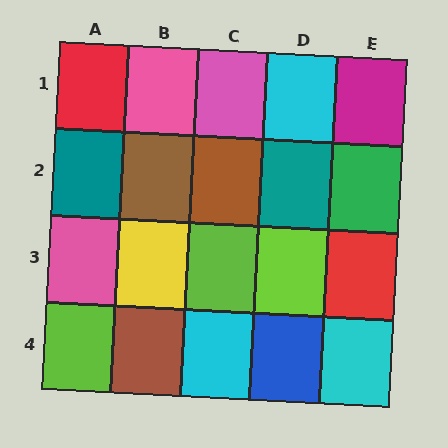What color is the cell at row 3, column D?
Lime.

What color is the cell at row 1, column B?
Pink.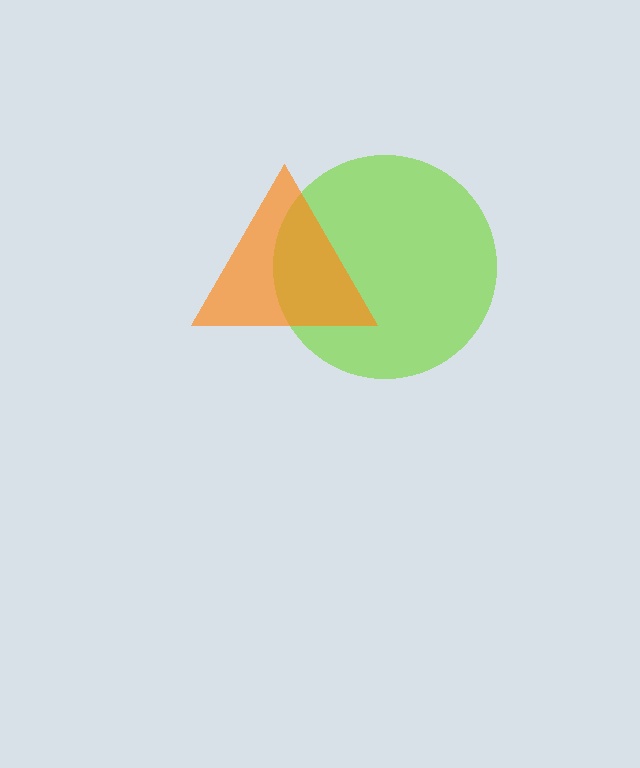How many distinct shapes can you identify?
There are 2 distinct shapes: a lime circle, an orange triangle.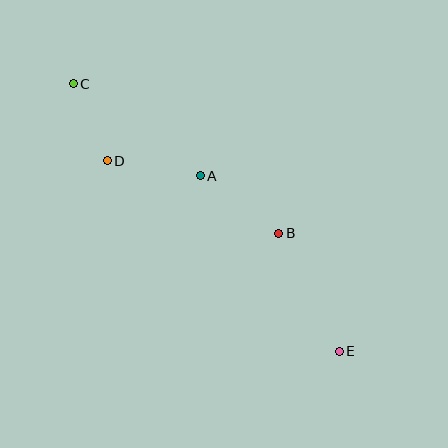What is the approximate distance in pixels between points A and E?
The distance between A and E is approximately 224 pixels.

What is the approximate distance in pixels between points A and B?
The distance between A and B is approximately 98 pixels.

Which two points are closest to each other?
Points C and D are closest to each other.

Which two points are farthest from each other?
Points C and E are farthest from each other.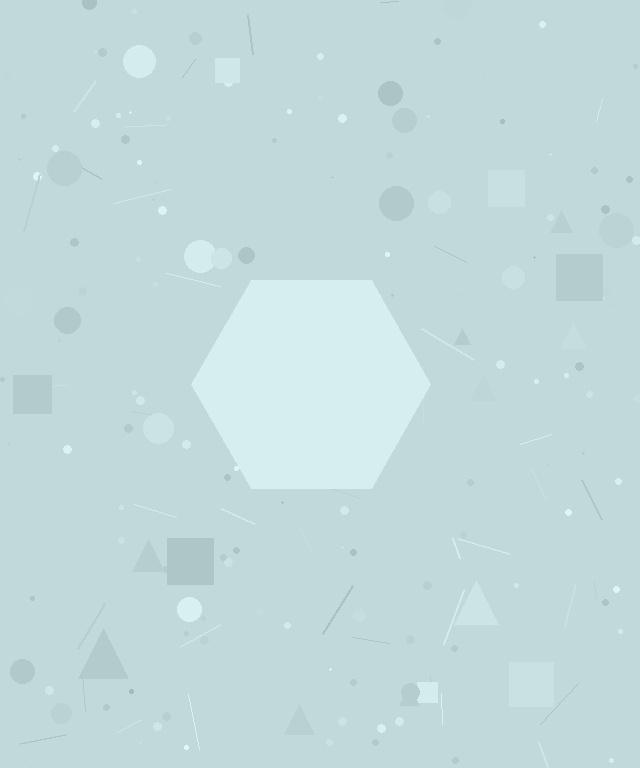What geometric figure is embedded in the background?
A hexagon is embedded in the background.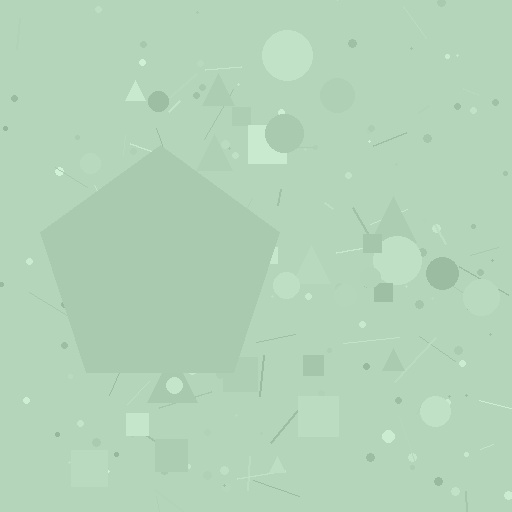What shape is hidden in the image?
A pentagon is hidden in the image.